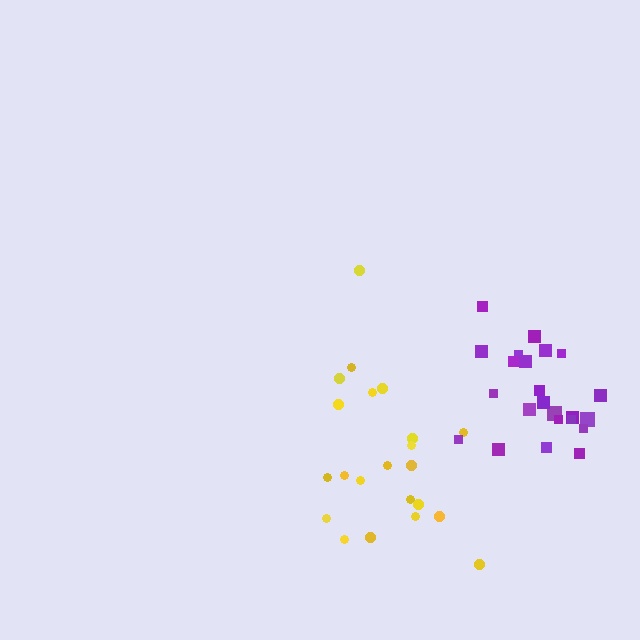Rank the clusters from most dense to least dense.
purple, yellow.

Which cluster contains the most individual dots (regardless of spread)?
Purple (23).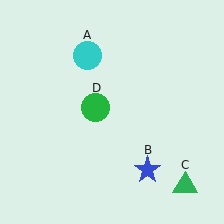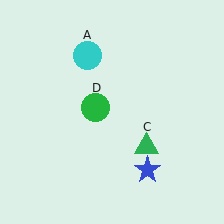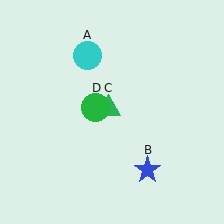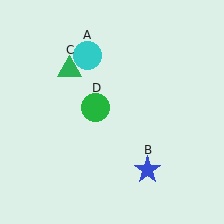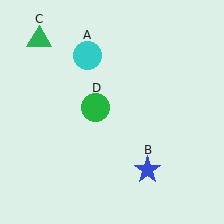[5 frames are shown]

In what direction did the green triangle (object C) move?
The green triangle (object C) moved up and to the left.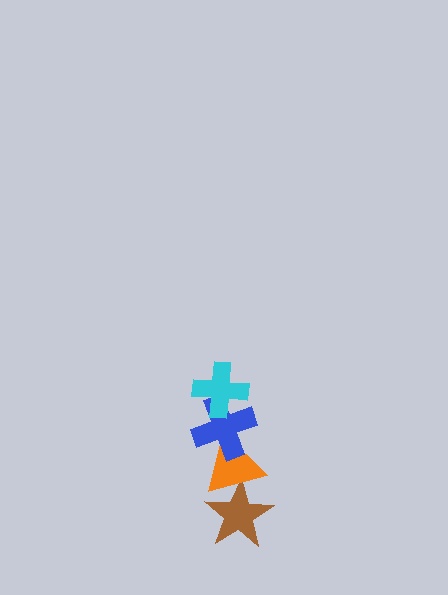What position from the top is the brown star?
The brown star is 4th from the top.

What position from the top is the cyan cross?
The cyan cross is 1st from the top.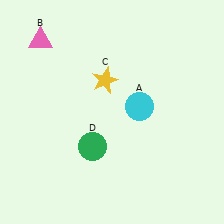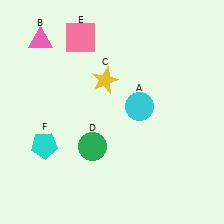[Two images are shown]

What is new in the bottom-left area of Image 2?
A cyan pentagon (F) was added in the bottom-left area of Image 2.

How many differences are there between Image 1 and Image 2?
There are 2 differences between the two images.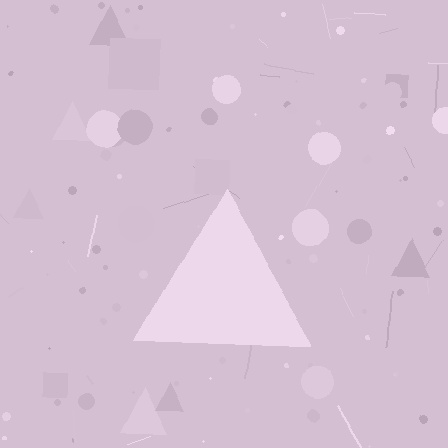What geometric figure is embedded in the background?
A triangle is embedded in the background.